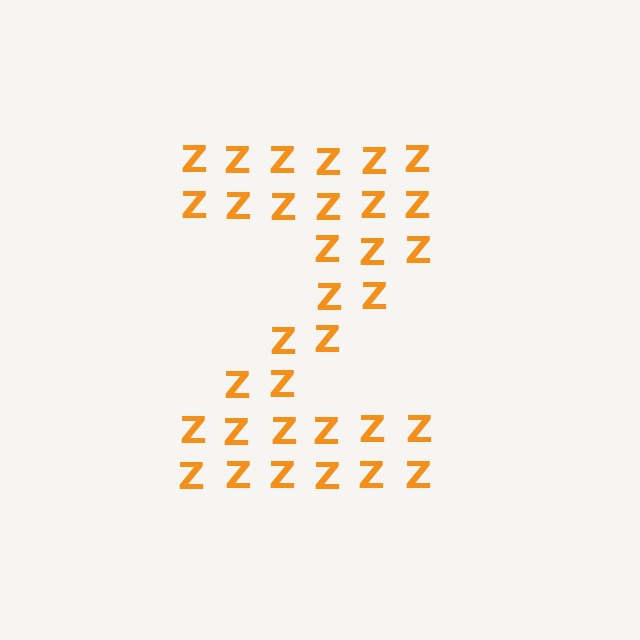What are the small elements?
The small elements are letter Z's.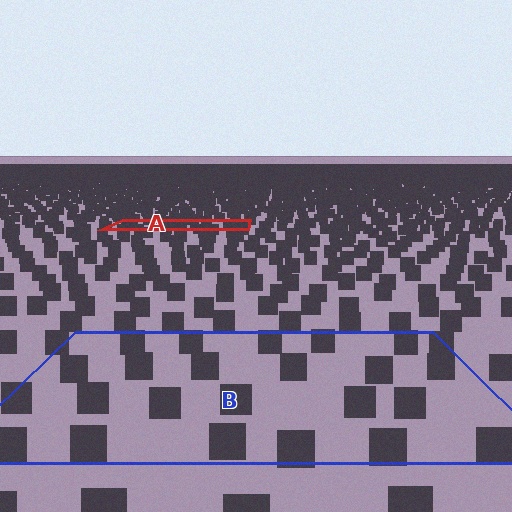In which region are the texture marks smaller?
The texture marks are smaller in region A, because it is farther away.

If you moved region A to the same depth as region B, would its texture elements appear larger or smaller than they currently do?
They would appear larger. At a closer depth, the same texture elements are projected at a bigger on-screen size.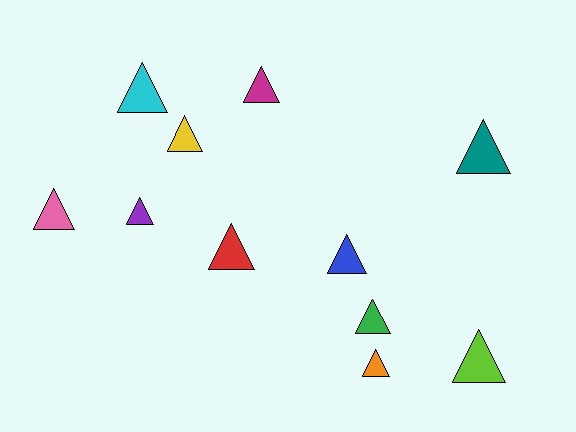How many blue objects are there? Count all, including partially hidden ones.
There is 1 blue object.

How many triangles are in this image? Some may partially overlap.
There are 11 triangles.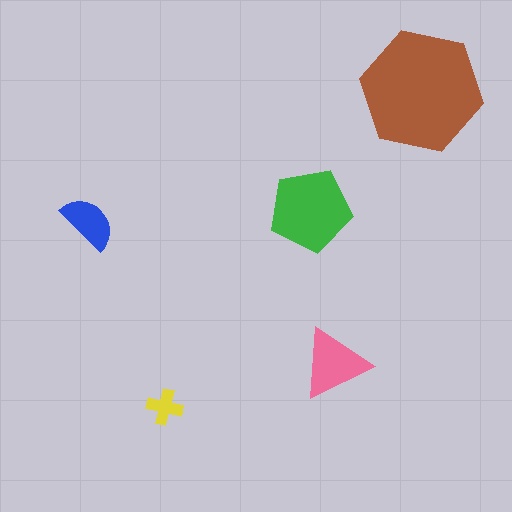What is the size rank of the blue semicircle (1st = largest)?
4th.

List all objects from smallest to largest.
The yellow cross, the blue semicircle, the pink triangle, the green pentagon, the brown hexagon.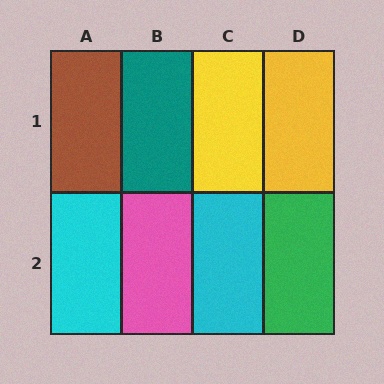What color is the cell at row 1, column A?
Brown.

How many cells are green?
1 cell is green.